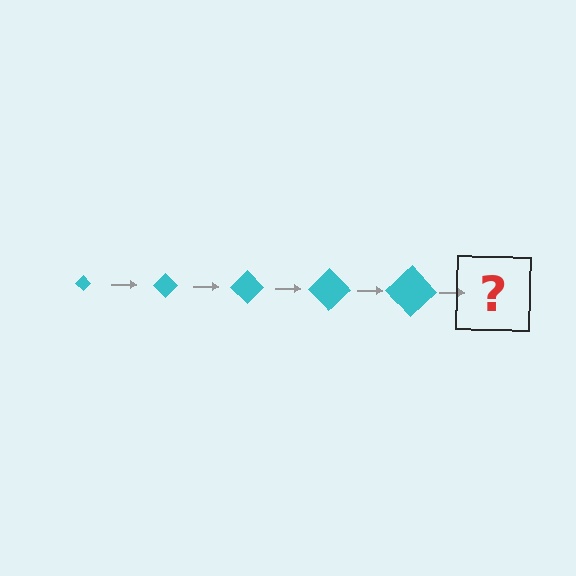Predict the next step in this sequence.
The next step is a cyan diamond, larger than the previous one.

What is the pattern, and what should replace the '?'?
The pattern is that the diamond gets progressively larger each step. The '?' should be a cyan diamond, larger than the previous one.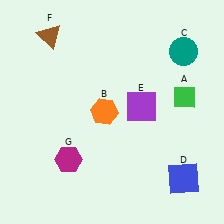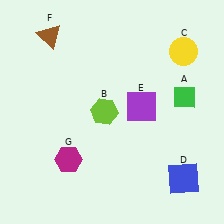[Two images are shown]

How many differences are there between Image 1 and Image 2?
There are 2 differences between the two images.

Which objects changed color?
B changed from orange to lime. C changed from teal to yellow.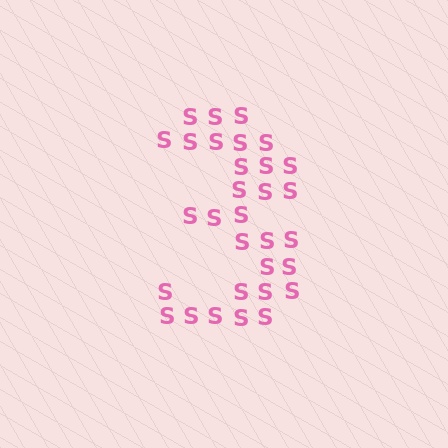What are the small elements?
The small elements are letter S's.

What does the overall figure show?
The overall figure shows the digit 3.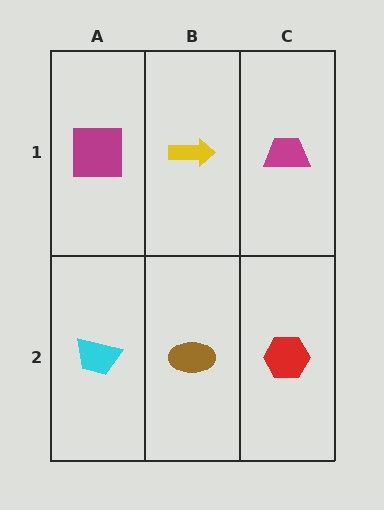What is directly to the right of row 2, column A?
A brown ellipse.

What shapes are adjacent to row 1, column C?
A red hexagon (row 2, column C), a yellow arrow (row 1, column B).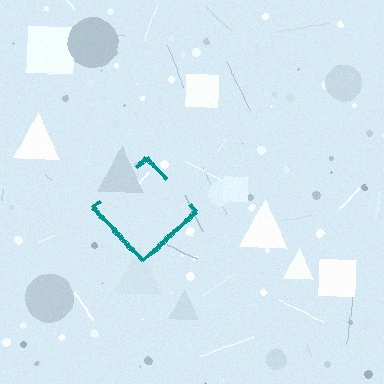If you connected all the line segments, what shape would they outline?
They would outline a diamond.